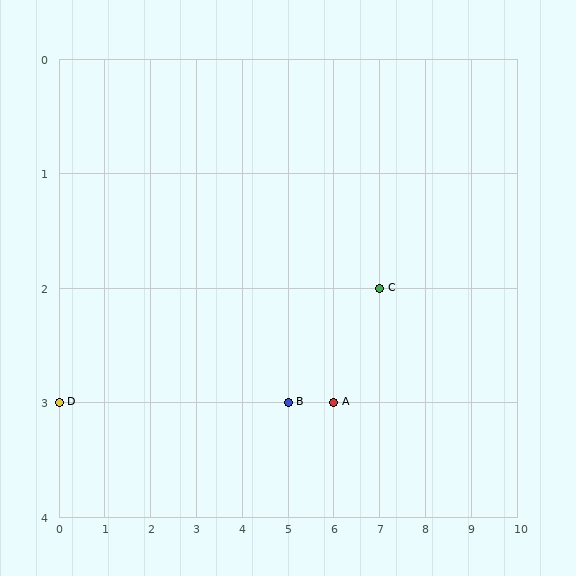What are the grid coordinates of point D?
Point D is at grid coordinates (0, 3).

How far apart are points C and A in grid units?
Points C and A are 1 column and 1 row apart (about 1.4 grid units diagonally).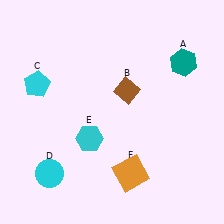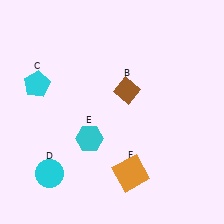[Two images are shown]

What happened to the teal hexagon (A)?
The teal hexagon (A) was removed in Image 2. It was in the top-right area of Image 1.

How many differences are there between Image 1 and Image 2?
There is 1 difference between the two images.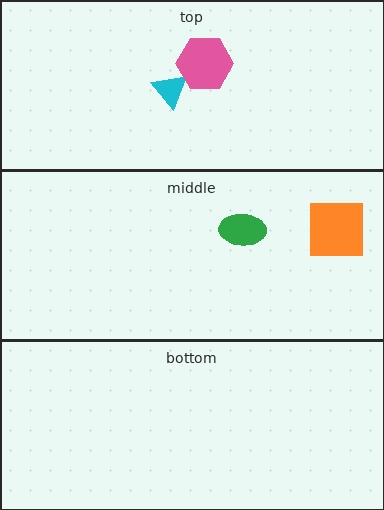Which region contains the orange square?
The middle region.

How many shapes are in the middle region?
2.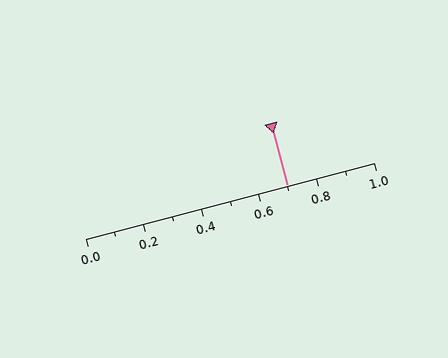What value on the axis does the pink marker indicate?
The marker indicates approximately 0.7.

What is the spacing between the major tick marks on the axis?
The major ticks are spaced 0.2 apart.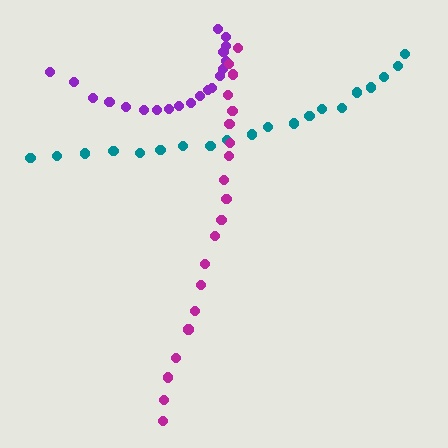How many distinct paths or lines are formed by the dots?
There are 3 distinct paths.